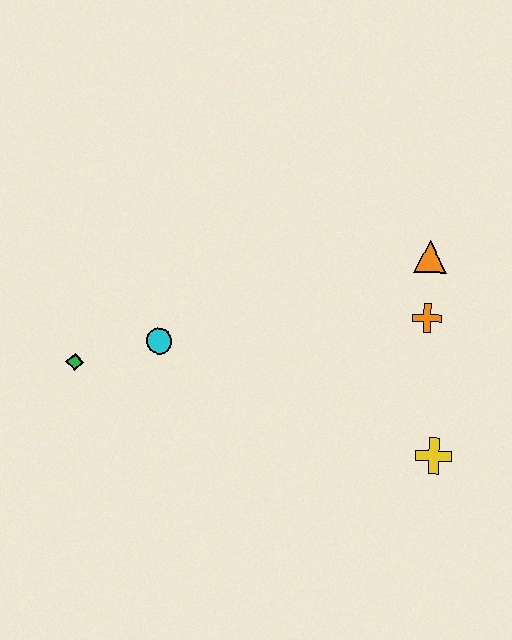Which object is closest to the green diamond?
The cyan circle is closest to the green diamond.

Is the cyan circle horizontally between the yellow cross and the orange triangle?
No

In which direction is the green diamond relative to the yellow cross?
The green diamond is to the left of the yellow cross.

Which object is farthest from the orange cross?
The green diamond is farthest from the orange cross.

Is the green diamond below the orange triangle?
Yes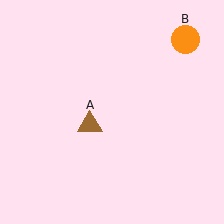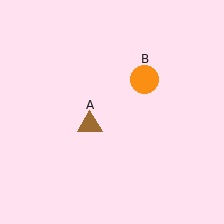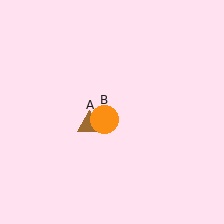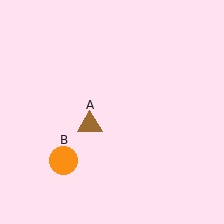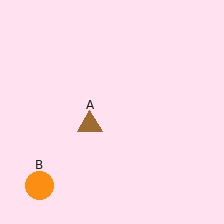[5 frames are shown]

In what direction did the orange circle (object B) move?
The orange circle (object B) moved down and to the left.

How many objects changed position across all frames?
1 object changed position: orange circle (object B).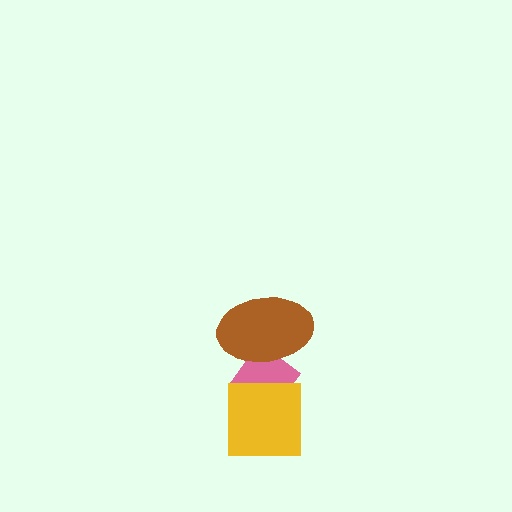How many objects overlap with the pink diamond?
2 objects overlap with the pink diamond.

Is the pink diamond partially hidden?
Yes, it is partially covered by another shape.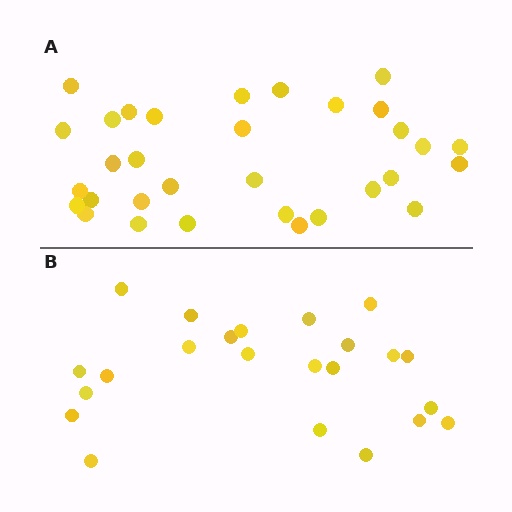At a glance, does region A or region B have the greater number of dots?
Region A (the top region) has more dots.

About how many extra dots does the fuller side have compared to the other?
Region A has roughly 8 or so more dots than region B.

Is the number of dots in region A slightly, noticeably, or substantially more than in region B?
Region A has noticeably more, but not dramatically so. The ratio is roughly 1.4 to 1.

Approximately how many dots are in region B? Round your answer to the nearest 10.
About 20 dots. (The exact count is 23, which rounds to 20.)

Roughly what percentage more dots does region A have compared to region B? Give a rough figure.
About 40% more.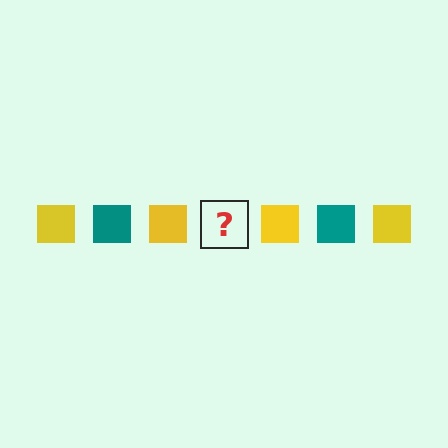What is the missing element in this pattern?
The missing element is a teal square.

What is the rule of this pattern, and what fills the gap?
The rule is that the pattern cycles through yellow, teal squares. The gap should be filled with a teal square.